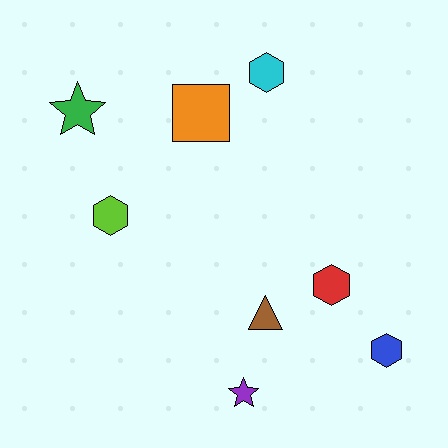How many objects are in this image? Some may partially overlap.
There are 8 objects.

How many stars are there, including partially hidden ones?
There are 2 stars.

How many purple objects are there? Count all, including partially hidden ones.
There is 1 purple object.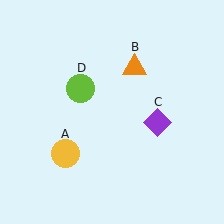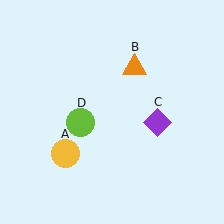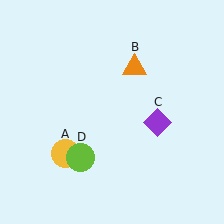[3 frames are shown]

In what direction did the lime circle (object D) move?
The lime circle (object D) moved down.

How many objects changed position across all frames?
1 object changed position: lime circle (object D).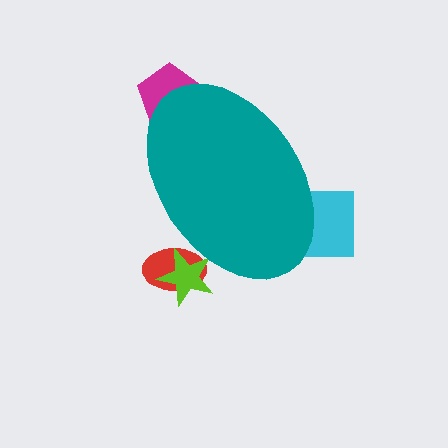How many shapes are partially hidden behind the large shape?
4 shapes are partially hidden.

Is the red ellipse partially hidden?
Yes, the red ellipse is partially hidden behind the teal ellipse.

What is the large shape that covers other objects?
A teal ellipse.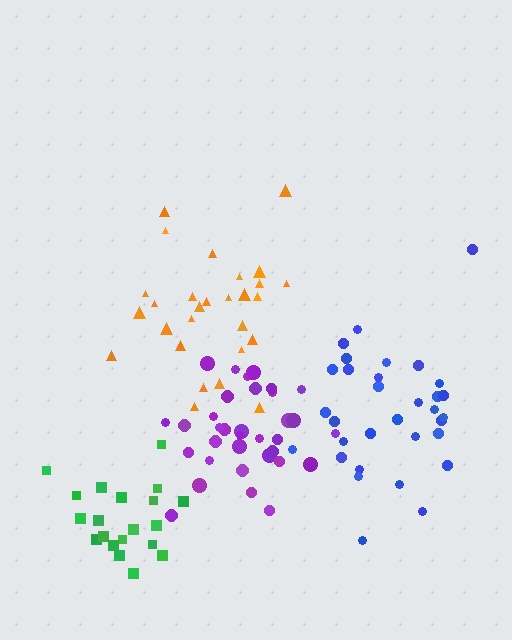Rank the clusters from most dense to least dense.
purple, green, orange, blue.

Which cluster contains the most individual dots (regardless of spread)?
Purple (35).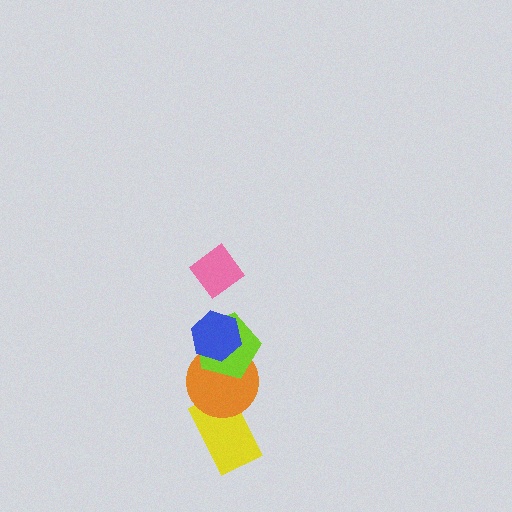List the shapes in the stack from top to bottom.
From top to bottom: the pink diamond, the blue hexagon, the lime pentagon, the orange circle, the yellow rectangle.